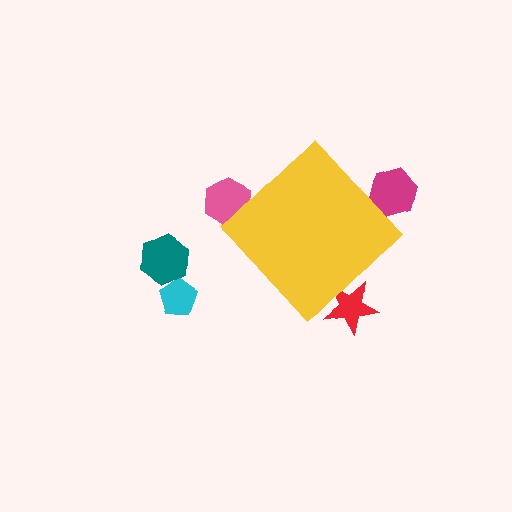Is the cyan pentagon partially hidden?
No, the cyan pentagon is fully visible.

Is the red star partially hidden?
Yes, the red star is partially hidden behind the yellow diamond.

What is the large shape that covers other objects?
A yellow diamond.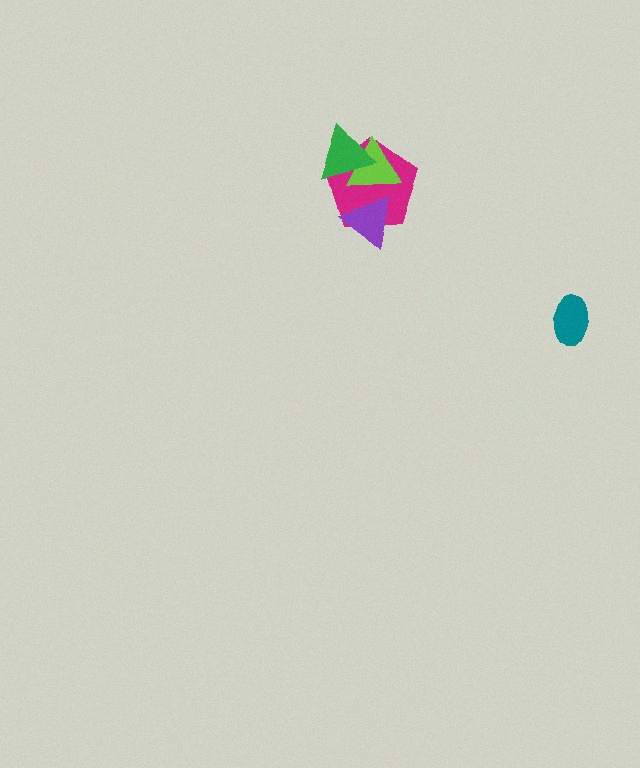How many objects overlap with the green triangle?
2 objects overlap with the green triangle.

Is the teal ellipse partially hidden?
No, no other shape covers it.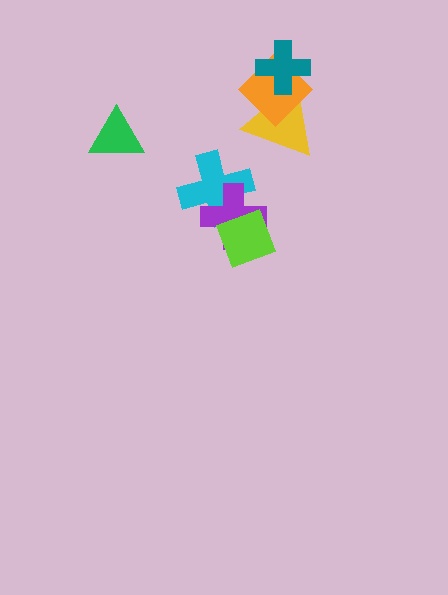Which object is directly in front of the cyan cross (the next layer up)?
The purple cross is directly in front of the cyan cross.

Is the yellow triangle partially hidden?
Yes, it is partially covered by another shape.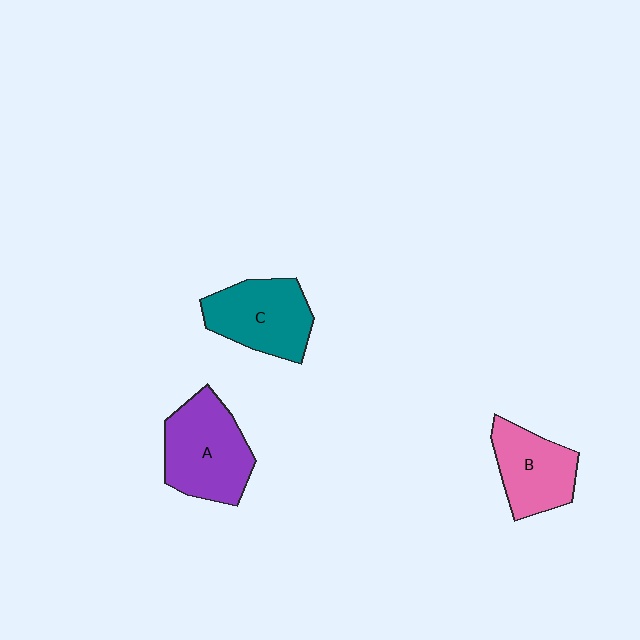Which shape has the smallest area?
Shape B (pink).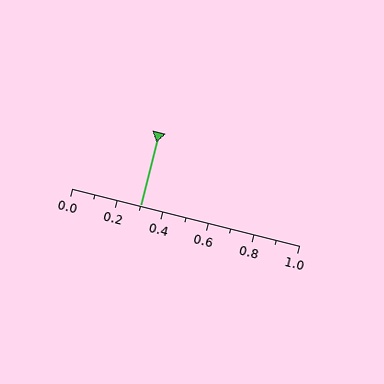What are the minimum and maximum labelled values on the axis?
The axis runs from 0.0 to 1.0.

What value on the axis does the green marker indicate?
The marker indicates approximately 0.3.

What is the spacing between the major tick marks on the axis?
The major ticks are spaced 0.2 apart.